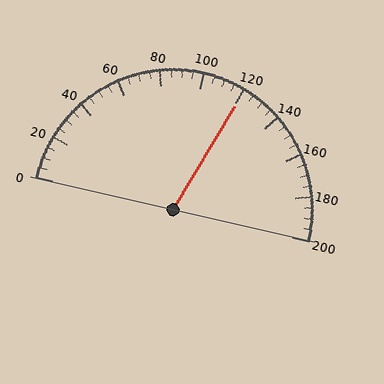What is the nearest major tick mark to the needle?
The nearest major tick mark is 120.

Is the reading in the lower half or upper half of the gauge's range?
The reading is in the upper half of the range (0 to 200).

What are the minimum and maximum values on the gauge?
The gauge ranges from 0 to 200.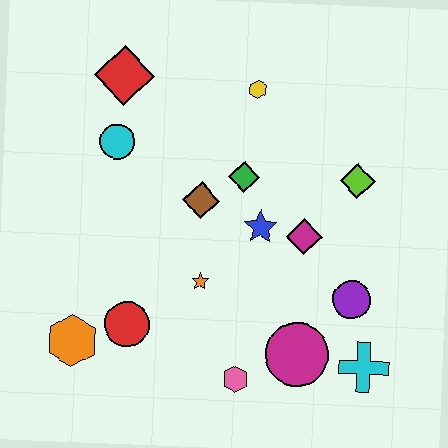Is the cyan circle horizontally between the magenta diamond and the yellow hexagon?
No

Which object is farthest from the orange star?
The red diamond is farthest from the orange star.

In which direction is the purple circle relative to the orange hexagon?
The purple circle is to the right of the orange hexagon.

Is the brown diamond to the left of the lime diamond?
Yes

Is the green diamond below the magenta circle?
No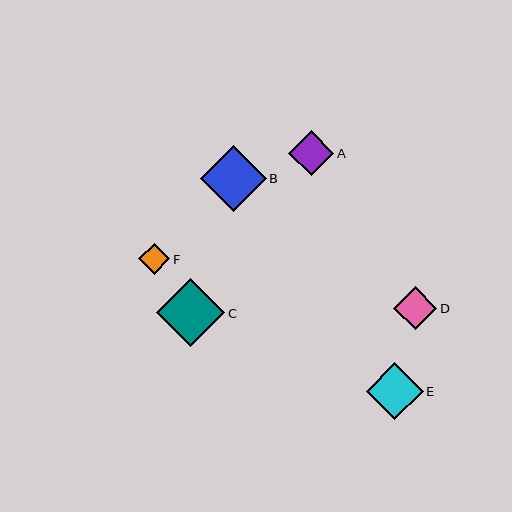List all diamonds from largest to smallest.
From largest to smallest: C, B, E, A, D, F.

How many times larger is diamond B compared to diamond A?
Diamond B is approximately 1.5 times the size of diamond A.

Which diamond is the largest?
Diamond C is the largest with a size of approximately 68 pixels.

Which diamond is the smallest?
Diamond F is the smallest with a size of approximately 31 pixels.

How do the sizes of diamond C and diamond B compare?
Diamond C and diamond B are approximately the same size.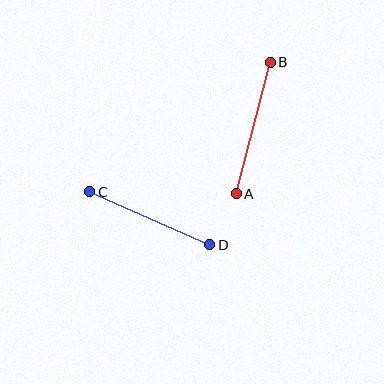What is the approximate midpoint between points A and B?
The midpoint is at approximately (253, 128) pixels.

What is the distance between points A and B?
The distance is approximately 136 pixels.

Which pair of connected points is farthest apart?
Points A and B are farthest apart.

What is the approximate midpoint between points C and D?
The midpoint is at approximately (150, 218) pixels.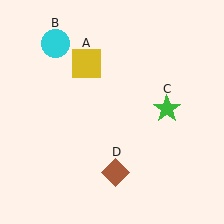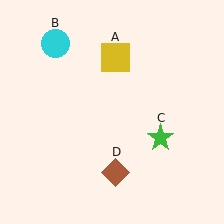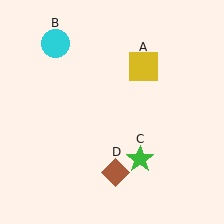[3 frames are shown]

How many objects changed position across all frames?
2 objects changed position: yellow square (object A), green star (object C).